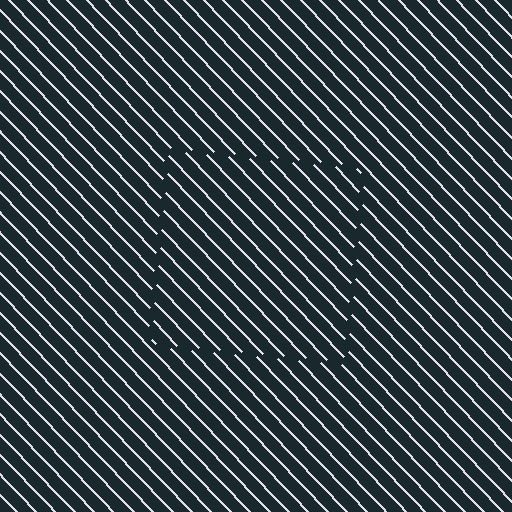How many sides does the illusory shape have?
4 sides — the line-ends trace a square.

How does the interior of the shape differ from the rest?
The interior of the shape contains the same grating, shifted by half a period — the contour is defined by the phase discontinuity where line-ends from the inner and outer gratings abut.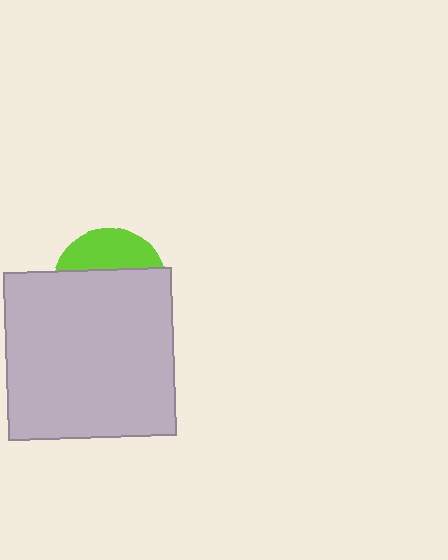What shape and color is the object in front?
The object in front is a light gray square.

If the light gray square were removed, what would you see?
You would see the complete lime circle.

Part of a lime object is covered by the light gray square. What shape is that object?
It is a circle.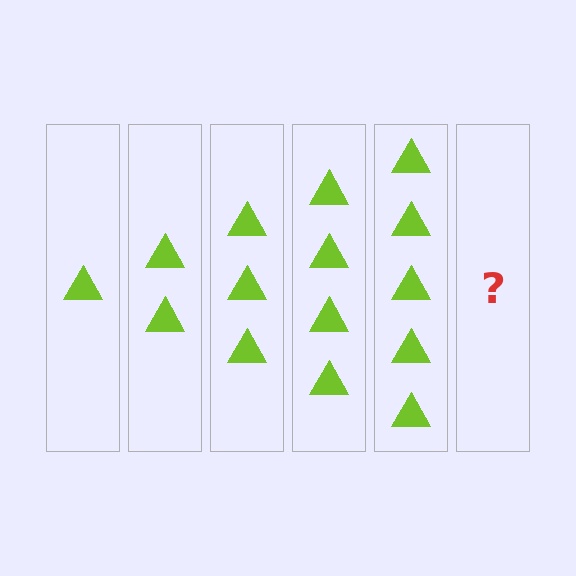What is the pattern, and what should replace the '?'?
The pattern is that each step adds one more triangle. The '?' should be 6 triangles.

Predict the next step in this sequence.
The next step is 6 triangles.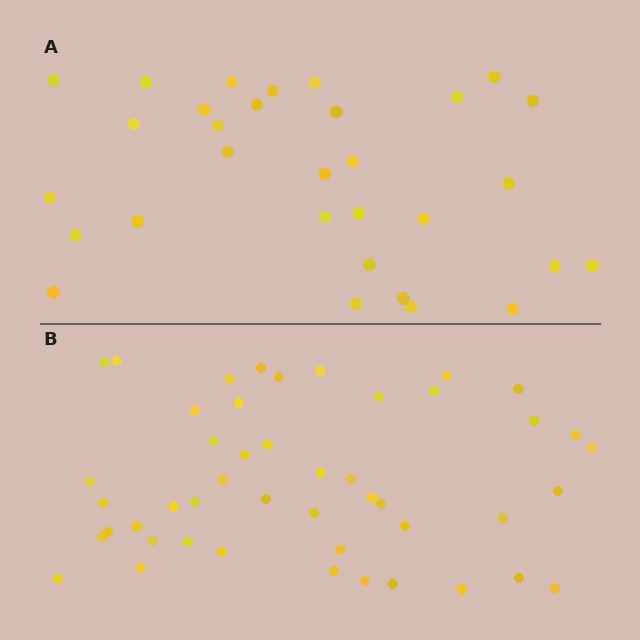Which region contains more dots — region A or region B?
Region B (the bottom region) has more dots.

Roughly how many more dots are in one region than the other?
Region B has approximately 15 more dots than region A.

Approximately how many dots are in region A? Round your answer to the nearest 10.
About 30 dots. (The exact count is 31, which rounds to 30.)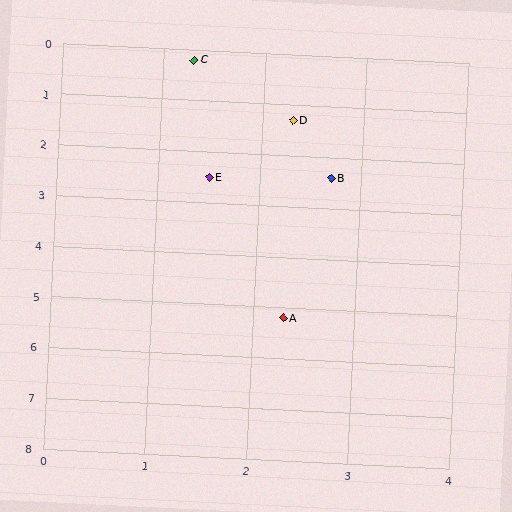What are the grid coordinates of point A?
Point A is at approximately (2.3, 5.2).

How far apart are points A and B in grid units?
Points A and B are about 2.8 grid units apart.